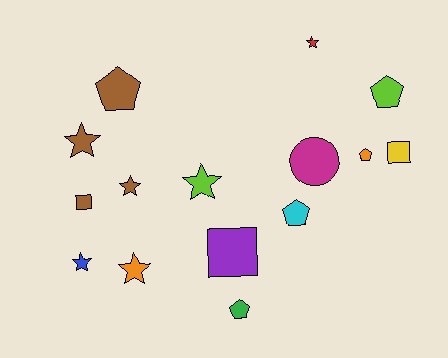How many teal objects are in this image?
There are no teal objects.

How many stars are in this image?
There are 6 stars.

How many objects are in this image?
There are 15 objects.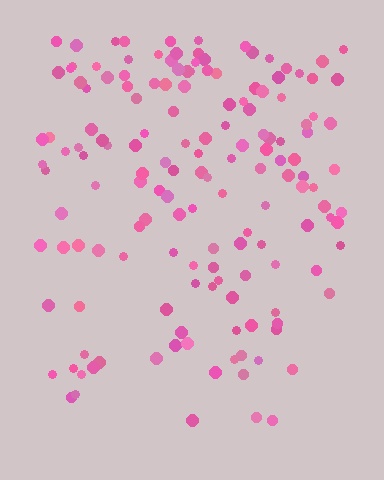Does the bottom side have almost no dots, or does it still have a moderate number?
Still a moderate number, just noticeably fewer than the top.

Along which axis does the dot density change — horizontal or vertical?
Vertical.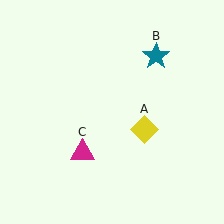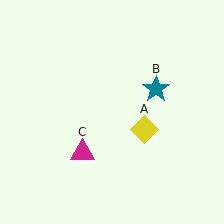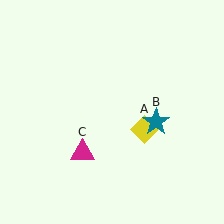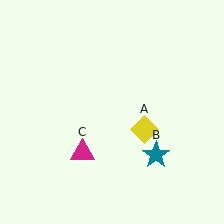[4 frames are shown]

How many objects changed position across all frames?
1 object changed position: teal star (object B).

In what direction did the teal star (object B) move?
The teal star (object B) moved down.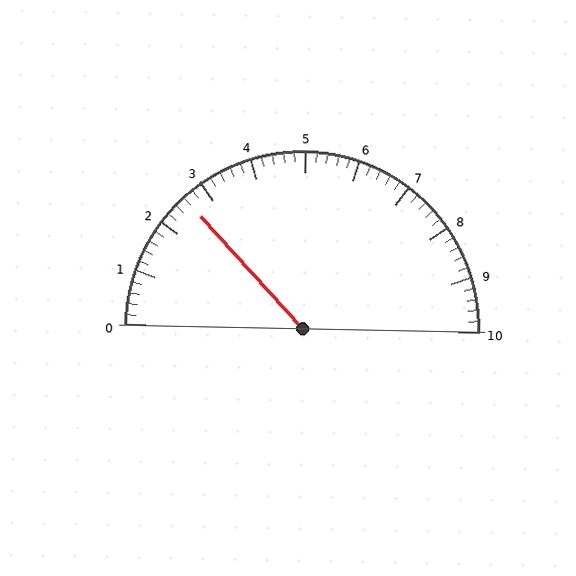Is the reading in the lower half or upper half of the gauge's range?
The reading is in the lower half of the range (0 to 10).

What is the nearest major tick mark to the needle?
The nearest major tick mark is 3.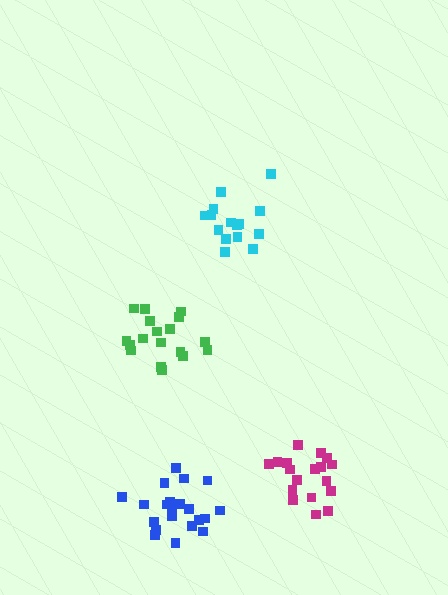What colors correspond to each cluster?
The clusters are colored: cyan, green, blue, magenta.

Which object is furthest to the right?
The magenta cluster is rightmost.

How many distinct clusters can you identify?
There are 4 distinct clusters.